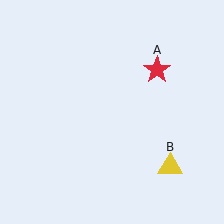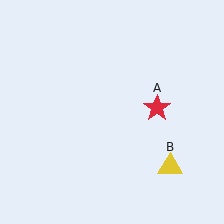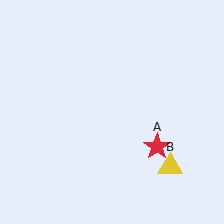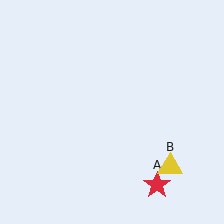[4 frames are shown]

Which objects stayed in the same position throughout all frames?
Yellow triangle (object B) remained stationary.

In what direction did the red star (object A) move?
The red star (object A) moved down.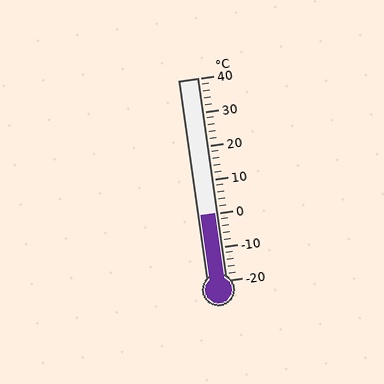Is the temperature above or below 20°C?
The temperature is below 20°C.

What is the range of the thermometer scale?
The thermometer scale ranges from -20°C to 40°C.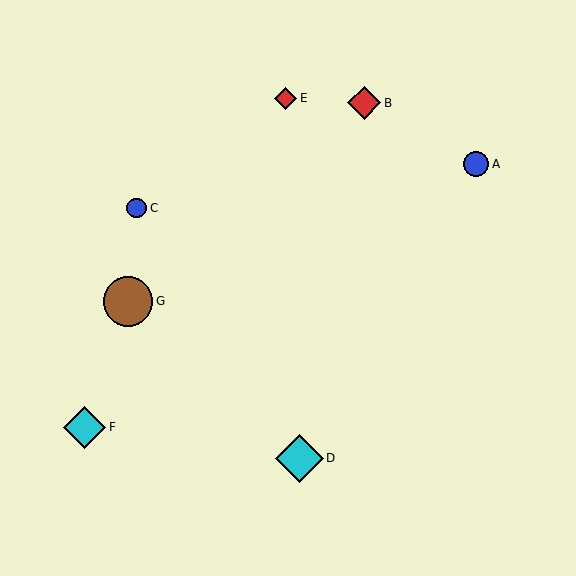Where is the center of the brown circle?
The center of the brown circle is at (128, 301).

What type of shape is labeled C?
Shape C is a blue circle.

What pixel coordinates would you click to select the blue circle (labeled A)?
Click at (476, 164) to select the blue circle A.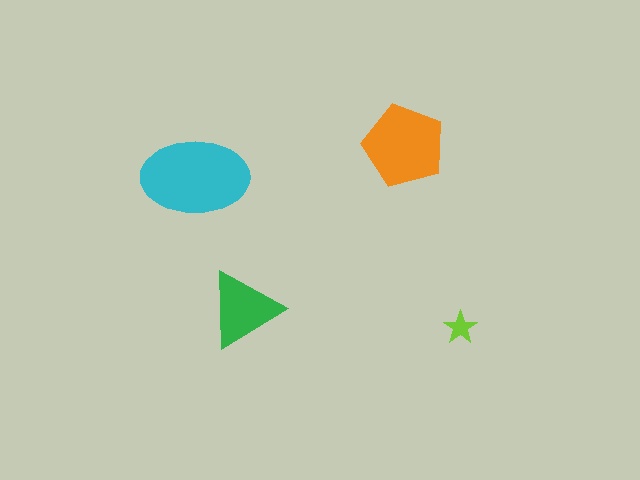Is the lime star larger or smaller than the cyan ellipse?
Smaller.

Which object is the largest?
The cyan ellipse.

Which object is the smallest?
The lime star.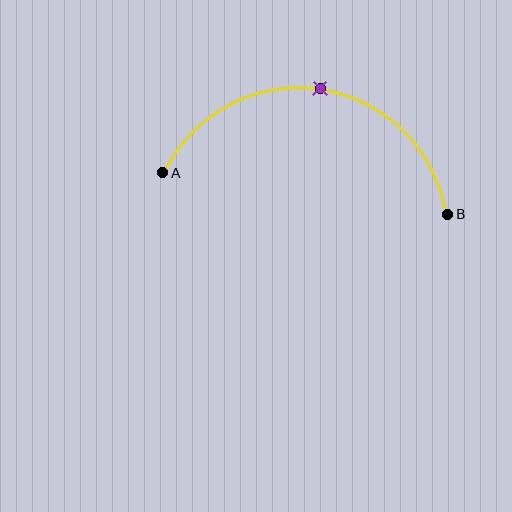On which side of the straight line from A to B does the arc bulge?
The arc bulges above the straight line connecting A and B.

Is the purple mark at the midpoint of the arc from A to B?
Yes. The purple mark lies on the arc at equal arc-length from both A and B — it is the arc midpoint.